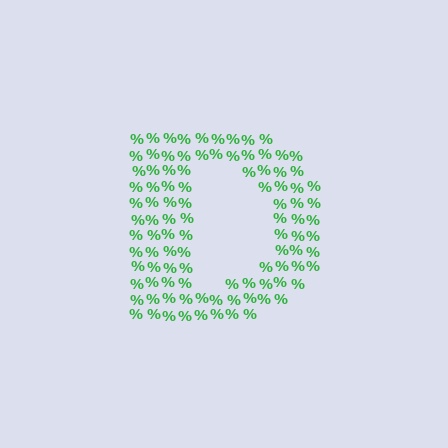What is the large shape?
The large shape is the letter D.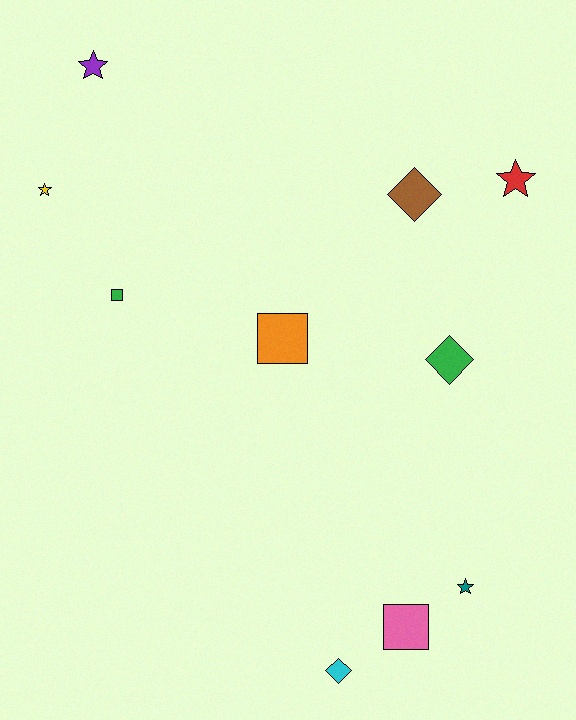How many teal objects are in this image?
There is 1 teal object.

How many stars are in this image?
There are 4 stars.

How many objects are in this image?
There are 10 objects.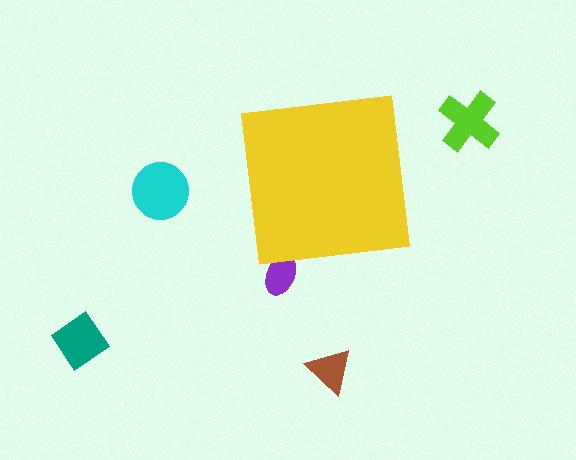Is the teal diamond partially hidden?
No, the teal diamond is fully visible.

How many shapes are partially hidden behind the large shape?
1 shape is partially hidden.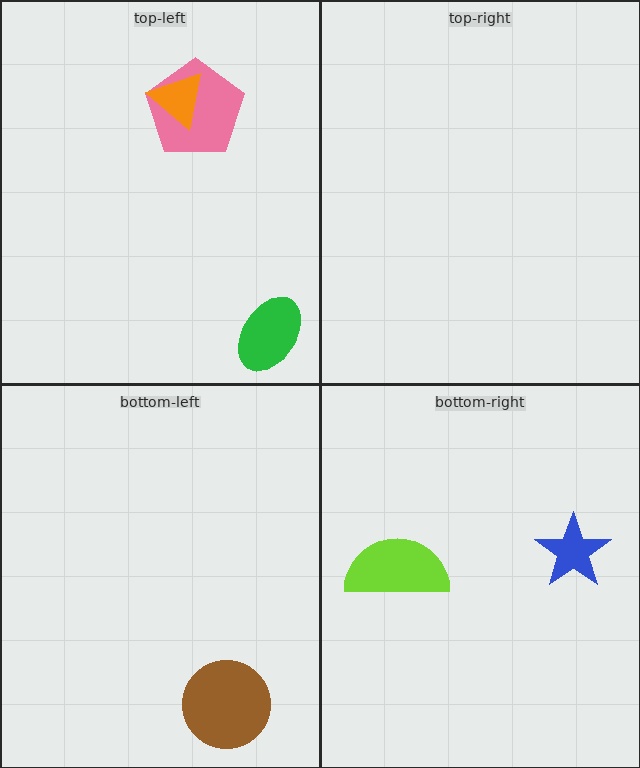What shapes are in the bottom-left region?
The brown circle.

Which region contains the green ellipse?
The top-left region.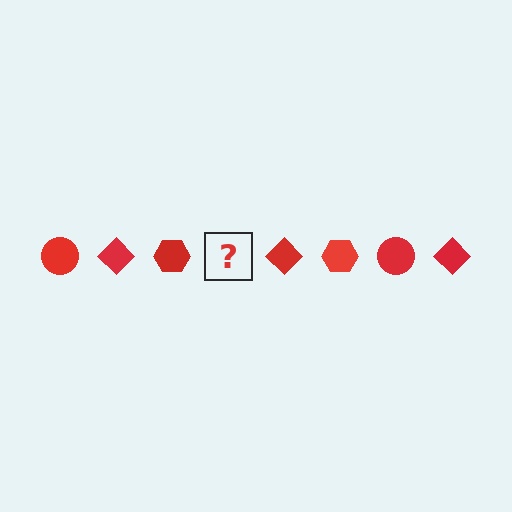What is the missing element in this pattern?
The missing element is a red circle.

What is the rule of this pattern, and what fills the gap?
The rule is that the pattern cycles through circle, diamond, hexagon shapes in red. The gap should be filled with a red circle.